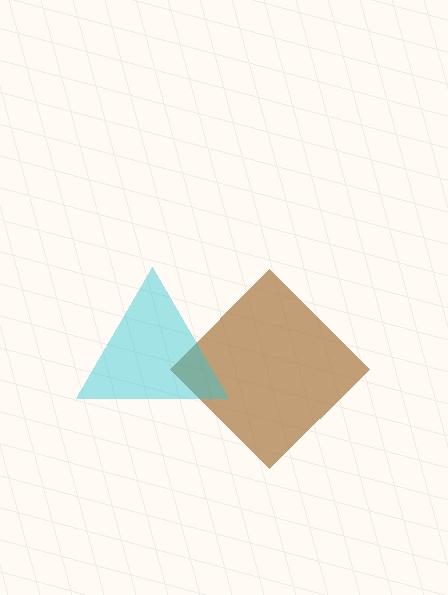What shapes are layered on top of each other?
The layered shapes are: a brown diamond, a cyan triangle.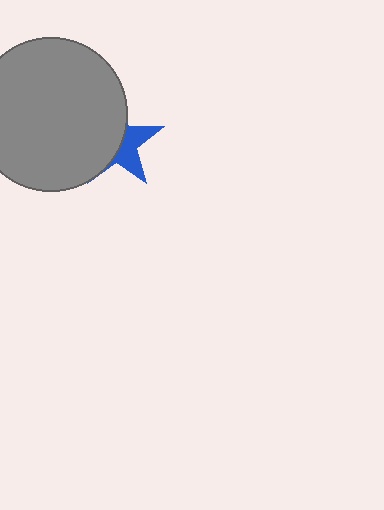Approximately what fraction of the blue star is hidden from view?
Roughly 60% of the blue star is hidden behind the gray circle.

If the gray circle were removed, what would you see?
You would see the complete blue star.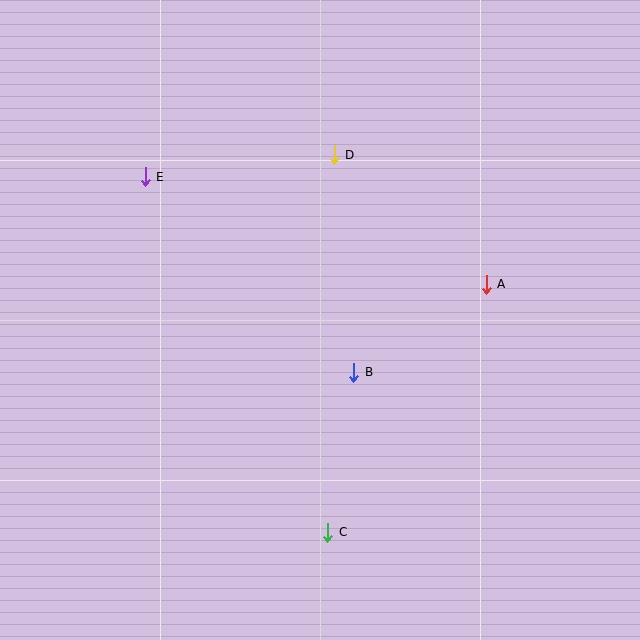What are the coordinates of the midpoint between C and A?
The midpoint between C and A is at (407, 408).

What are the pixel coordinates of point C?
Point C is at (328, 532).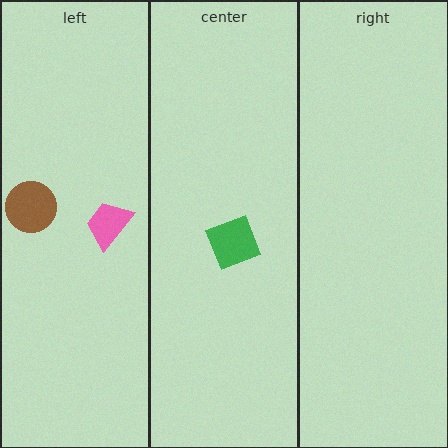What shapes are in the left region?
The pink trapezoid, the brown circle.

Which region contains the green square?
The center region.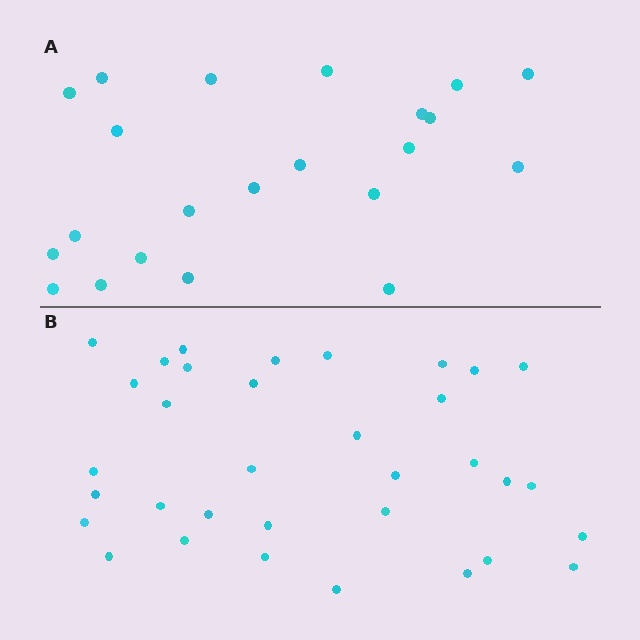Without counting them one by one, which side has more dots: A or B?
Region B (the bottom region) has more dots.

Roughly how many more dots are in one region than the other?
Region B has roughly 12 or so more dots than region A.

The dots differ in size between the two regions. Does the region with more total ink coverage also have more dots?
No. Region A has more total ink coverage because its dots are larger, but region B actually contains more individual dots. Total area can be misleading — the number of items is what matters here.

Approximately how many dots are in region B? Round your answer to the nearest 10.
About 30 dots. (The exact count is 34, which rounds to 30.)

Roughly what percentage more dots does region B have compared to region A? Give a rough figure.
About 55% more.